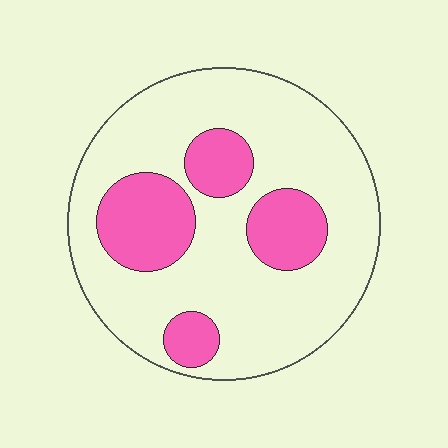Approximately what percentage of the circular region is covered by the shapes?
Approximately 25%.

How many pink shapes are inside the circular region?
4.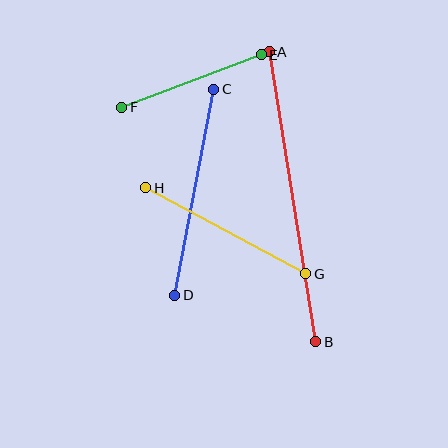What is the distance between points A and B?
The distance is approximately 294 pixels.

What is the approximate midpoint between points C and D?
The midpoint is at approximately (194, 192) pixels.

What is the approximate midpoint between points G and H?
The midpoint is at approximately (226, 231) pixels.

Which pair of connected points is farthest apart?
Points A and B are farthest apart.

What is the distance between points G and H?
The distance is approximately 182 pixels.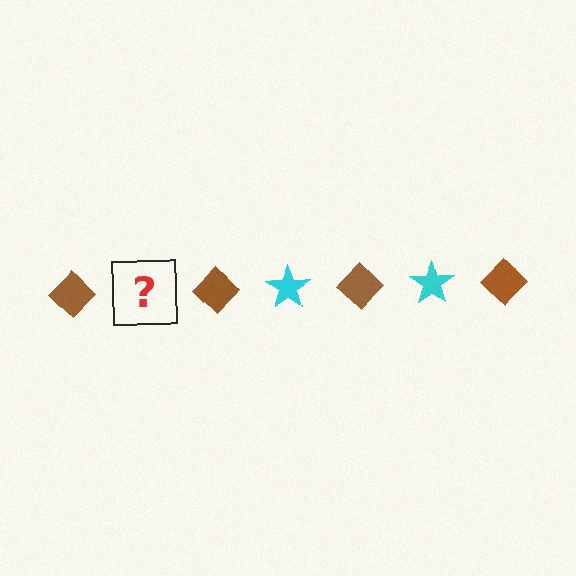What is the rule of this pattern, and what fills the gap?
The rule is that the pattern alternates between brown diamond and cyan star. The gap should be filled with a cyan star.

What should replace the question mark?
The question mark should be replaced with a cyan star.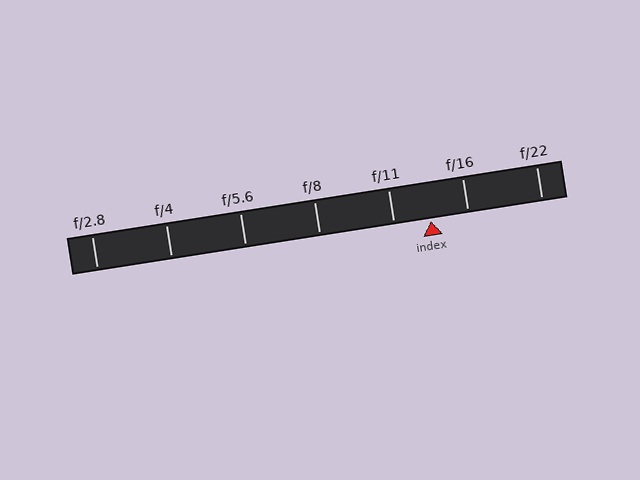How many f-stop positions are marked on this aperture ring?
There are 7 f-stop positions marked.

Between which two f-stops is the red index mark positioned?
The index mark is between f/11 and f/16.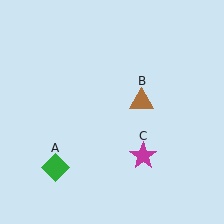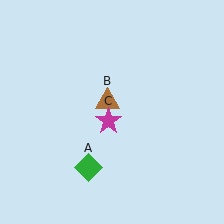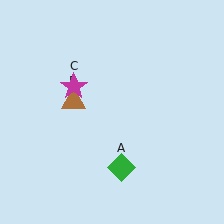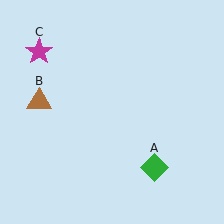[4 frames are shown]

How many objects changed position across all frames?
3 objects changed position: green diamond (object A), brown triangle (object B), magenta star (object C).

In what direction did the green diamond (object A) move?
The green diamond (object A) moved right.